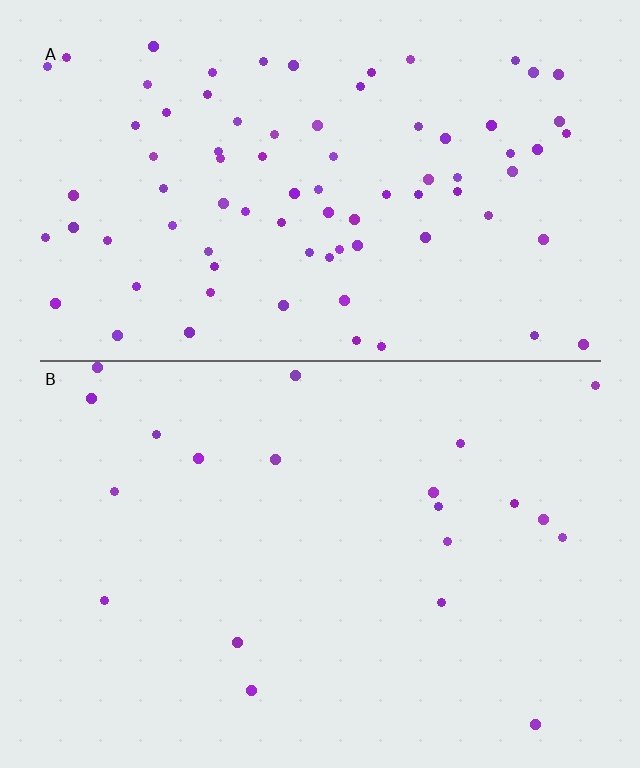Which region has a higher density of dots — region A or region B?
A (the top).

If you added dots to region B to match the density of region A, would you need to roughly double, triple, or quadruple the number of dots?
Approximately quadruple.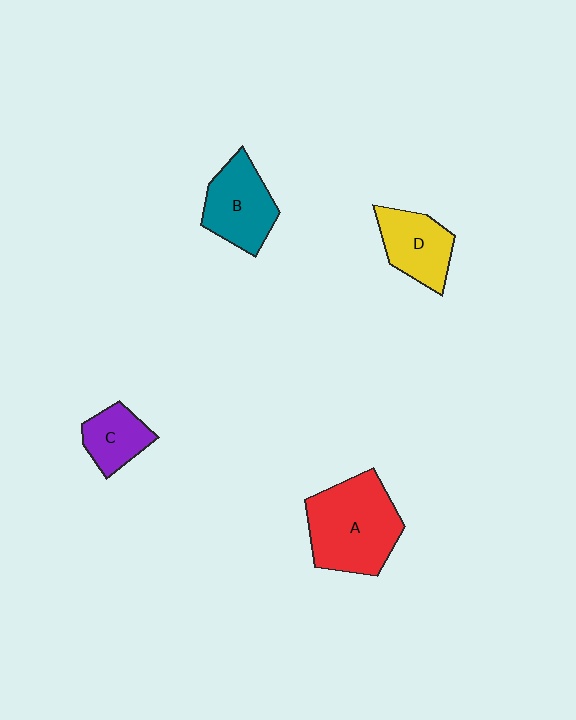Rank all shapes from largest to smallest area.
From largest to smallest: A (red), B (teal), D (yellow), C (purple).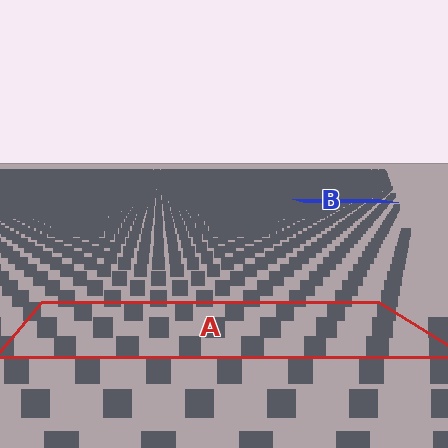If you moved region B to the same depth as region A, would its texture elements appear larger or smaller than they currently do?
They would appear larger. At a closer depth, the same texture elements are projected at a bigger on-screen size.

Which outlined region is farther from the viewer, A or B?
Region B is farther from the viewer — the texture elements inside it appear smaller and more densely packed.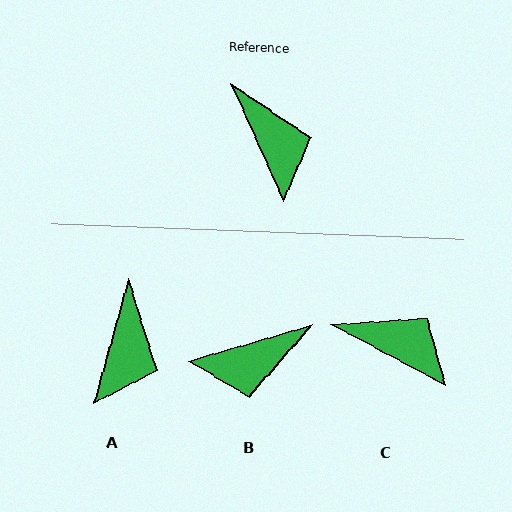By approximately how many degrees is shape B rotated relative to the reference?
Approximately 98 degrees clockwise.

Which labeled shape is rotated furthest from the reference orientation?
B, about 98 degrees away.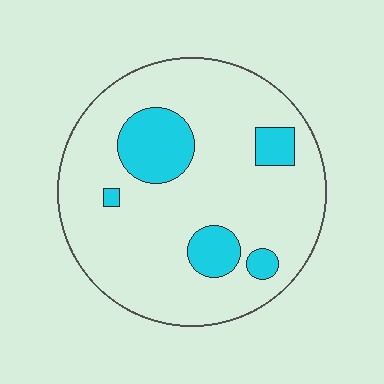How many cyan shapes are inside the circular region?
5.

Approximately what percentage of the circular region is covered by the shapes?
Approximately 15%.